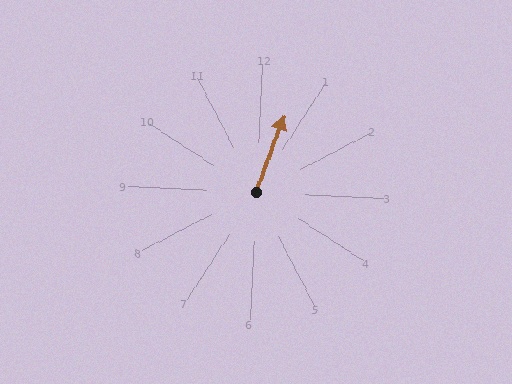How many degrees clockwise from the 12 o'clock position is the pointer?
Approximately 17 degrees.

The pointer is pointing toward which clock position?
Roughly 1 o'clock.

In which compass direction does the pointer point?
North.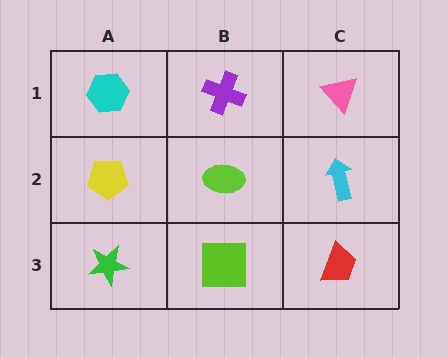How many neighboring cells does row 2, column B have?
4.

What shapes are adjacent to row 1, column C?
A cyan arrow (row 2, column C), a purple cross (row 1, column B).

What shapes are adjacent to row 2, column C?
A pink triangle (row 1, column C), a red trapezoid (row 3, column C), a lime ellipse (row 2, column B).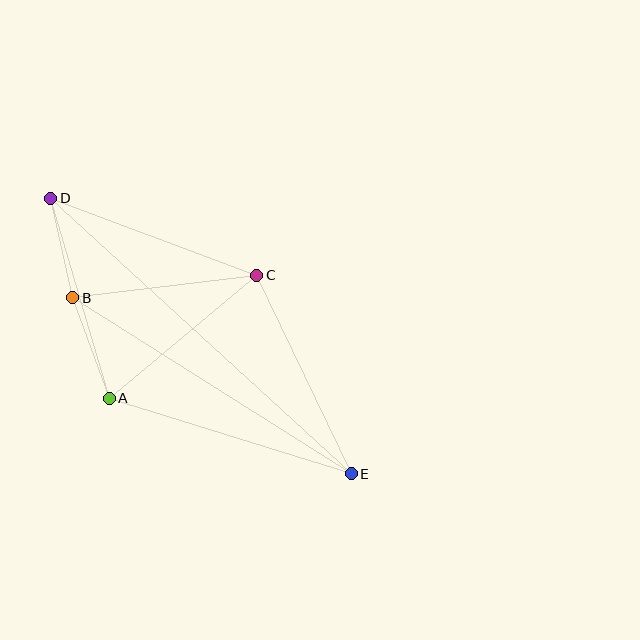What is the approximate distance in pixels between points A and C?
The distance between A and C is approximately 192 pixels.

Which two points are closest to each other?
Points B and D are closest to each other.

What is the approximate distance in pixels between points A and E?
The distance between A and E is approximately 254 pixels.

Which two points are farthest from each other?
Points D and E are farthest from each other.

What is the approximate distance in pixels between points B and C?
The distance between B and C is approximately 185 pixels.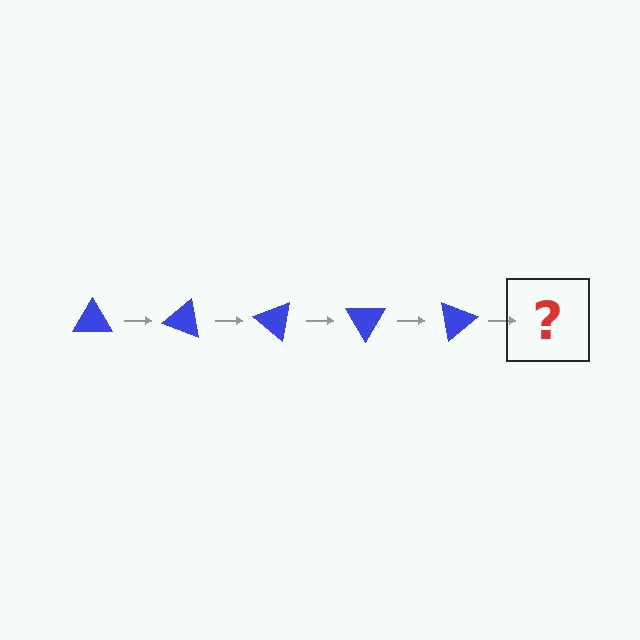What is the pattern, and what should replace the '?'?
The pattern is that the triangle rotates 20 degrees each step. The '?' should be a blue triangle rotated 100 degrees.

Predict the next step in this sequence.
The next step is a blue triangle rotated 100 degrees.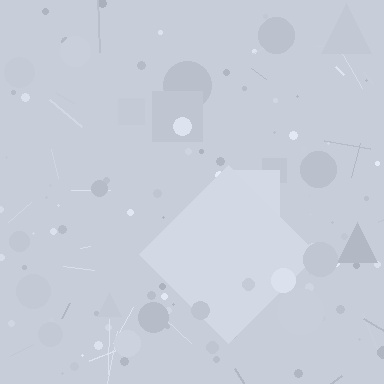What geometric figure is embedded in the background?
A diamond is embedded in the background.